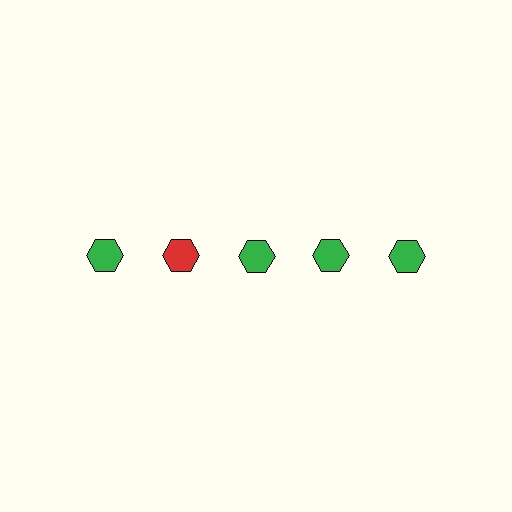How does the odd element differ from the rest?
It has a different color: red instead of green.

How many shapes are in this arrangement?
There are 5 shapes arranged in a grid pattern.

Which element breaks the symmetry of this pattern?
The red hexagon in the top row, second from left column breaks the symmetry. All other shapes are green hexagons.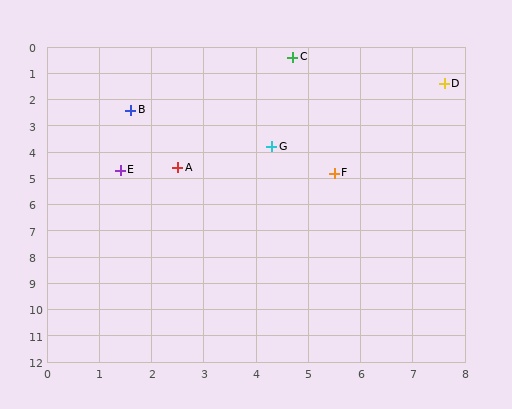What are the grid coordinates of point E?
Point E is at approximately (1.4, 4.7).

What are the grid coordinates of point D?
Point D is at approximately (7.6, 1.4).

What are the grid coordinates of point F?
Point F is at approximately (5.5, 4.8).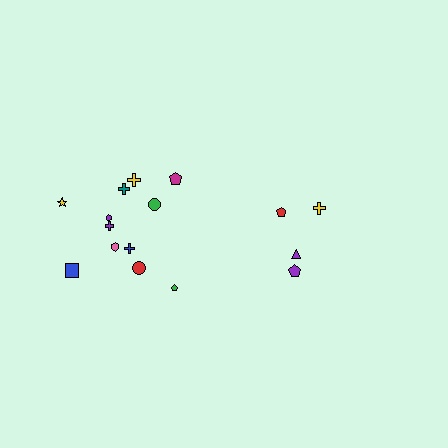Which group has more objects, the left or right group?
The left group.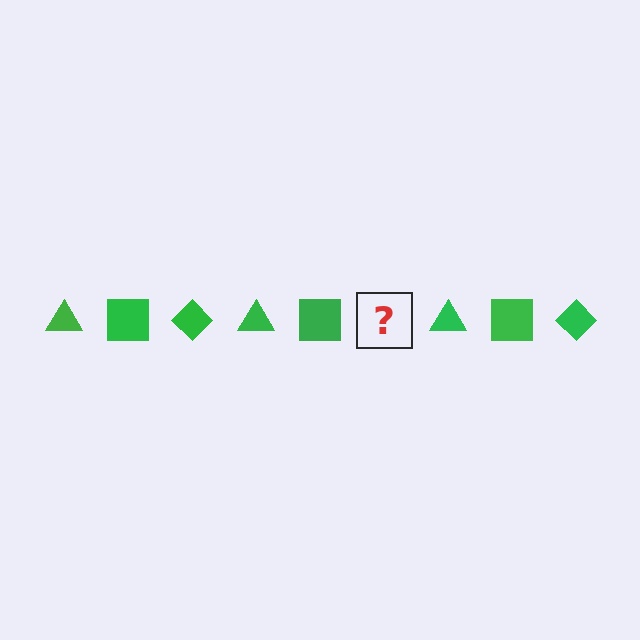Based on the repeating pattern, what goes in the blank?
The blank should be a green diamond.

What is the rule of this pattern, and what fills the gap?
The rule is that the pattern cycles through triangle, square, diamond shapes in green. The gap should be filled with a green diamond.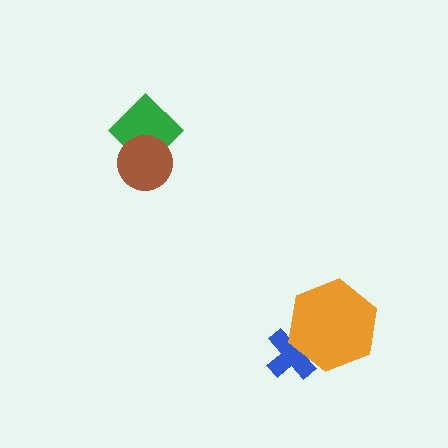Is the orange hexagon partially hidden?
No, no other shape covers it.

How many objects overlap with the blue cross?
1 object overlaps with the blue cross.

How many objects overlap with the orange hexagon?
1 object overlaps with the orange hexagon.